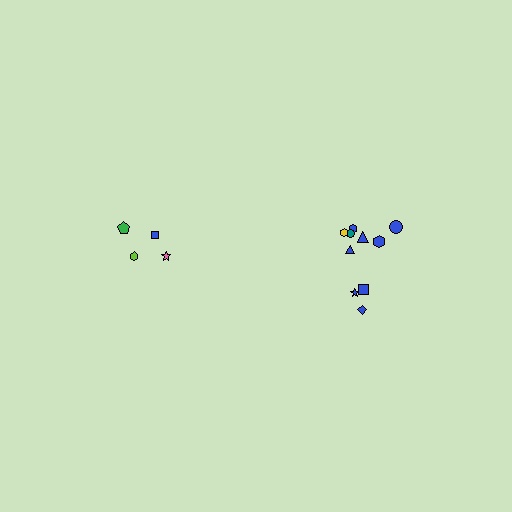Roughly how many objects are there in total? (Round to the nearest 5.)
Roughly 15 objects in total.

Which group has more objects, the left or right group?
The right group.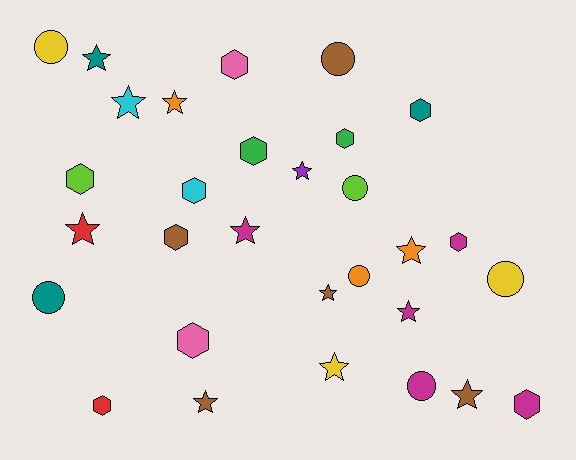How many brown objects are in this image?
There are 5 brown objects.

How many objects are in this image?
There are 30 objects.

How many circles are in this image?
There are 7 circles.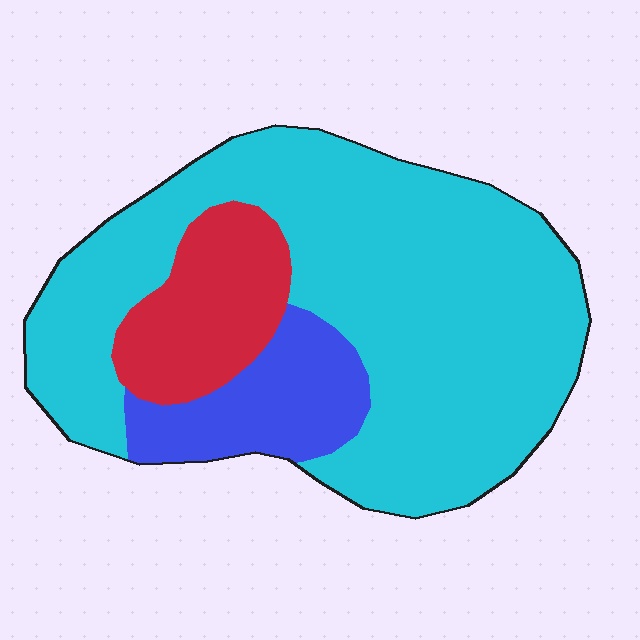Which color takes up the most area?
Cyan, at roughly 70%.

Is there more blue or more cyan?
Cyan.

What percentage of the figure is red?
Red takes up about one sixth (1/6) of the figure.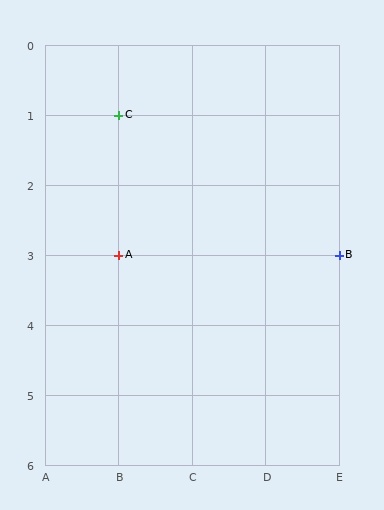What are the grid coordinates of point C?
Point C is at grid coordinates (B, 1).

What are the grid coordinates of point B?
Point B is at grid coordinates (E, 3).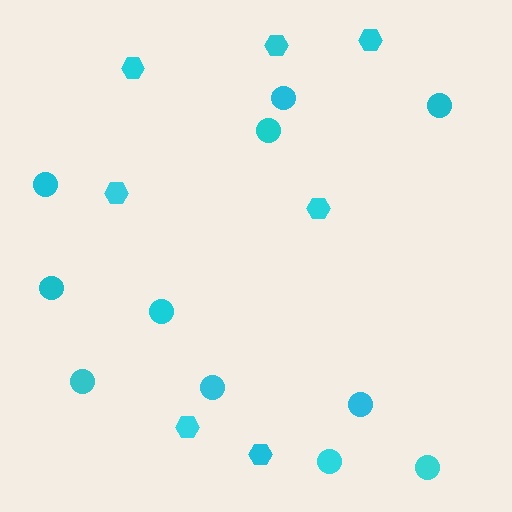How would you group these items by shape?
There are 2 groups: one group of hexagons (7) and one group of circles (11).